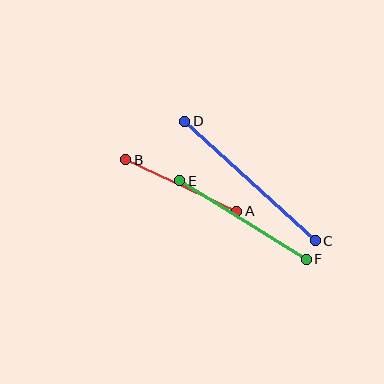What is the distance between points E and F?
The distance is approximately 149 pixels.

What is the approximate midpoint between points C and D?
The midpoint is at approximately (250, 181) pixels.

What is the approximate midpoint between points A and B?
The midpoint is at approximately (181, 185) pixels.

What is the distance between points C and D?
The distance is approximately 177 pixels.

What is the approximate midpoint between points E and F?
The midpoint is at approximately (243, 220) pixels.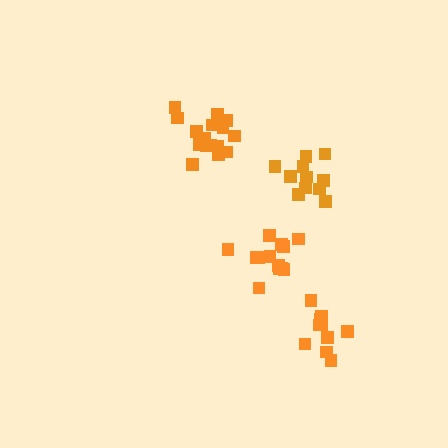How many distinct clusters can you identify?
There are 4 distinct clusters.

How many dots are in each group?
Group 1: 14 dots, Group 2: 10 dots, Group 3: 16 dots, Group 4: 11 dots (51 total).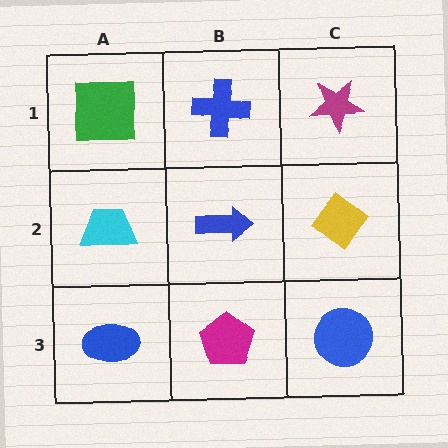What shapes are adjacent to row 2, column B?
A blue cross (row 1, column B), a magenta pentagon (row 3, column B), a cyan trapezoid (row 2, column A), a yellow diamond (row 2, column C).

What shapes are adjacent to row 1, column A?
A cyan trapezoid (row 2, column A), a blue cross (row 1, column B).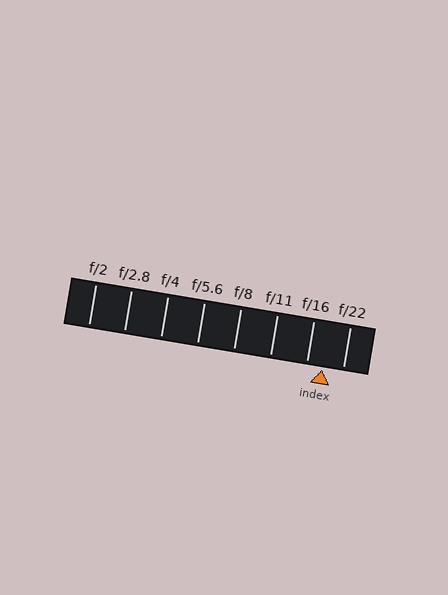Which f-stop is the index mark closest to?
The index mark is closest to f/16.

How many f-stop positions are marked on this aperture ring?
There are 8 f-stop positions marked.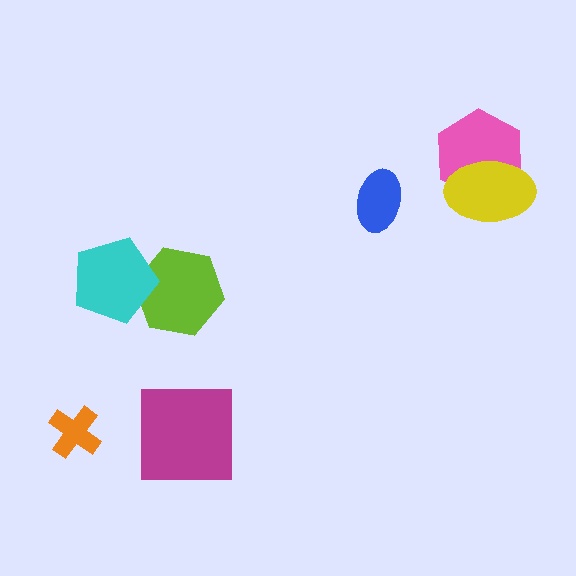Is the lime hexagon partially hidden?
Yes, it is partially covered by another shape.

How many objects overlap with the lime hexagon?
1 object overlaps with the lime hexagon.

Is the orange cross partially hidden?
No, no other shape covers it.